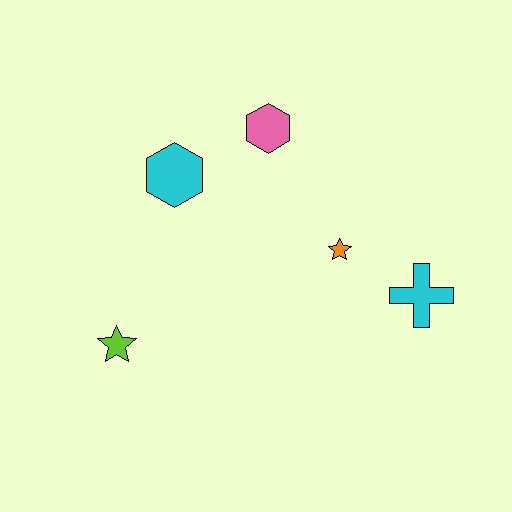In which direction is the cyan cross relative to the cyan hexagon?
The cyan cross is to the right of the cyan hexagon.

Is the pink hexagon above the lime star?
Yes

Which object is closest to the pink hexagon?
The cyan hexagon is closest to the pink hexagon.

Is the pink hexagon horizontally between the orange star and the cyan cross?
No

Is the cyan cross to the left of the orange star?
No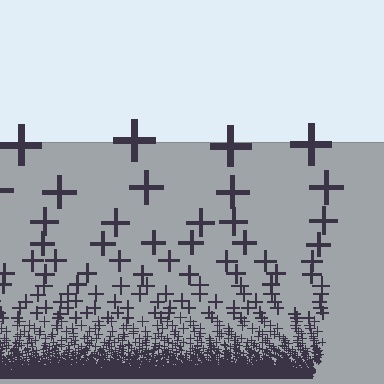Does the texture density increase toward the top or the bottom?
Density increases toward the bottom.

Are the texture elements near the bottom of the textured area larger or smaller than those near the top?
Smaller. The gradient is inverted — elements near the bottom are smaller and denser.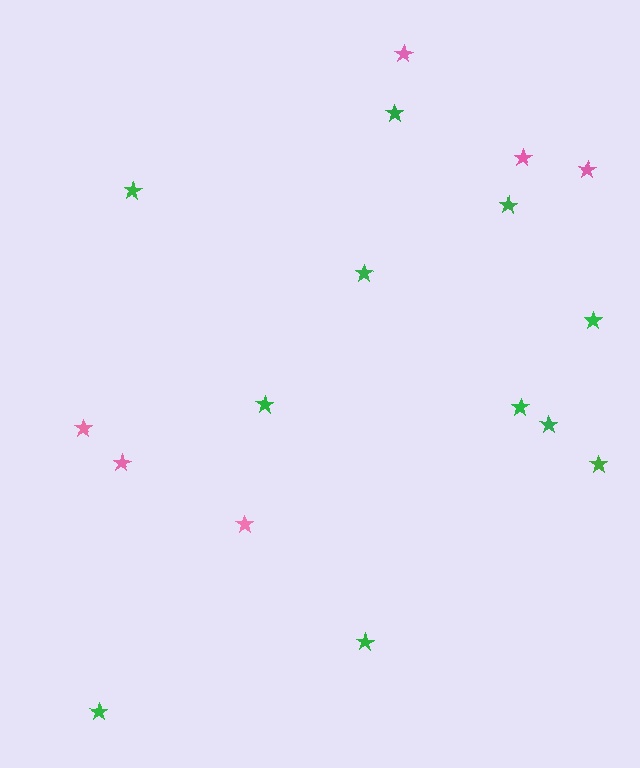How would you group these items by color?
There are 2 groups: one group of green stars (11) and one group of pink stars (6).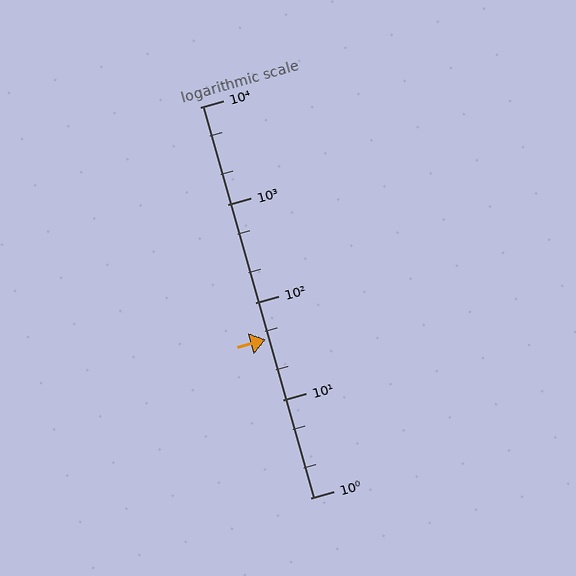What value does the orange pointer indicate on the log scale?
The pointer indicates approximately 42.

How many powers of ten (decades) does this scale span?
The scale spans 4 decades, from 1 to 10000.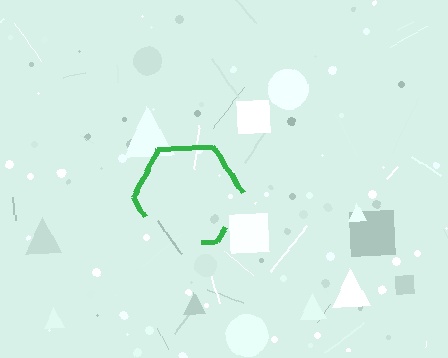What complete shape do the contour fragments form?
The contour fragments form a hexagon.